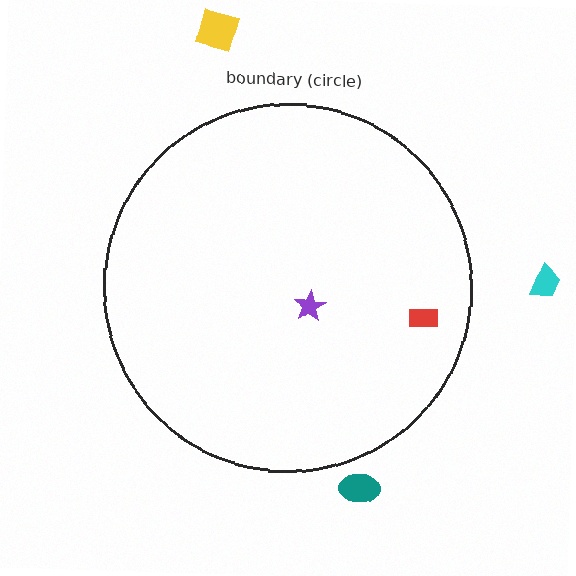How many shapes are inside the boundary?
2 inside, 3 outside.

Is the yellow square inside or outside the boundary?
Outside.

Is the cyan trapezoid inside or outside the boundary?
Outside.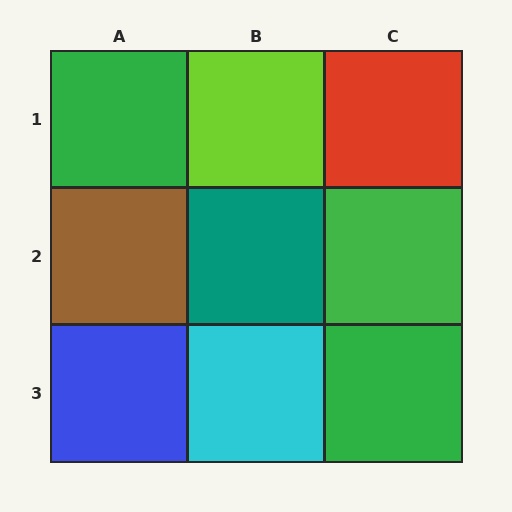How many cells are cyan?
1 cell is cyan.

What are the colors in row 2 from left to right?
Brown, teal, green.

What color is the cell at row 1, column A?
Green.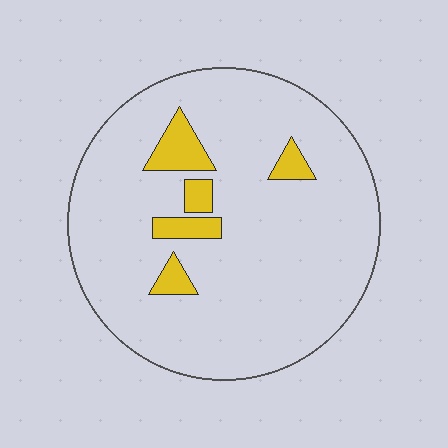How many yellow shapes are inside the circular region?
5.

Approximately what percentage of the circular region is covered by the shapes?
Approximately 10%.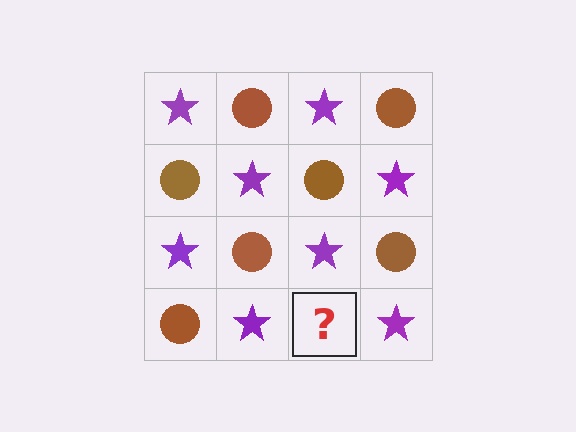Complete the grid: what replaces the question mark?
The question mark should be replaced with a brown circle.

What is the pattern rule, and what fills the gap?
The rule is that it alternates purple star and brown circle in a checkerboard pattern. The gap should be filled with a brown circle.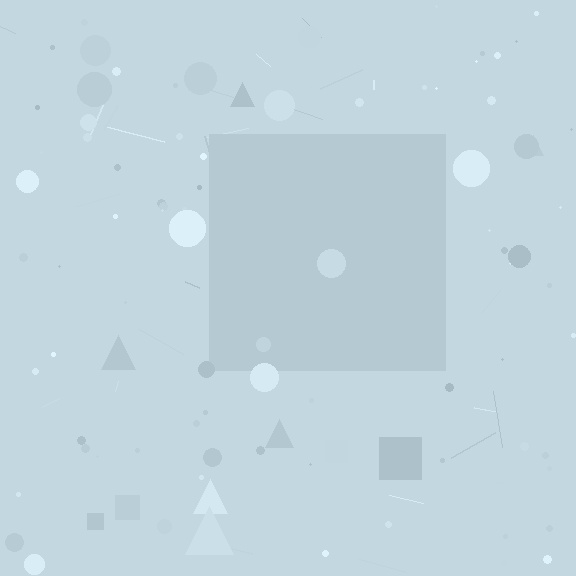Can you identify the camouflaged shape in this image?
The camouflaged shape is a square.